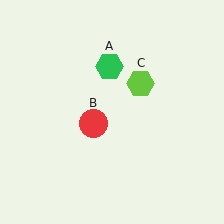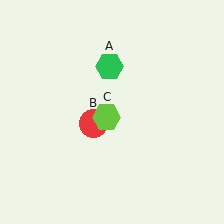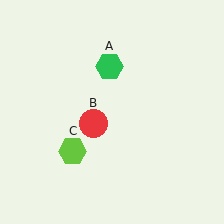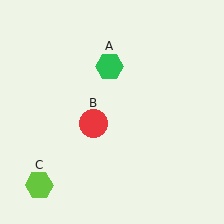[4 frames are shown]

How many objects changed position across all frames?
1 object changed position: lime hexagon (object C).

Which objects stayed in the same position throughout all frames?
Green hexagon (object A) and red circle (object B) remained stationary.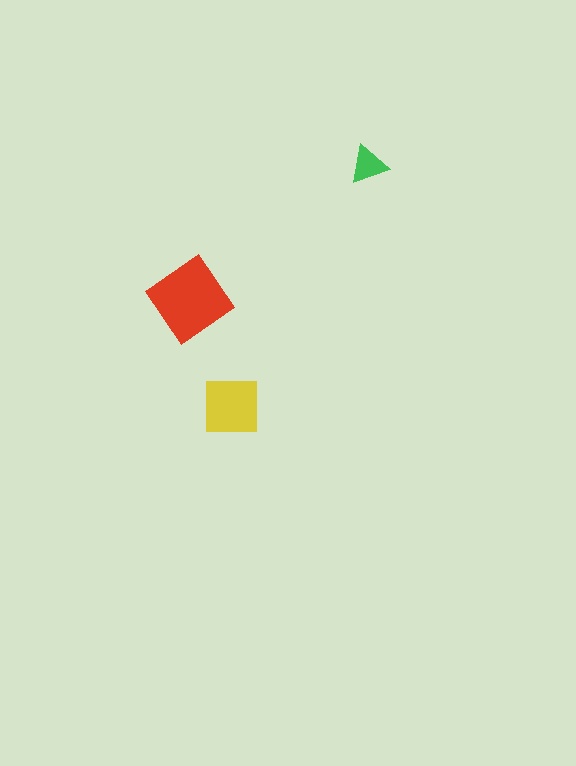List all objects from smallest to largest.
The green triangle, the yellow square, the red diamond.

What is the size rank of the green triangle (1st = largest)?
3rd.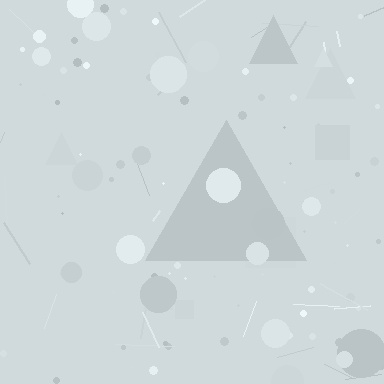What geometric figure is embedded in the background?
A triangle is embedded in the background.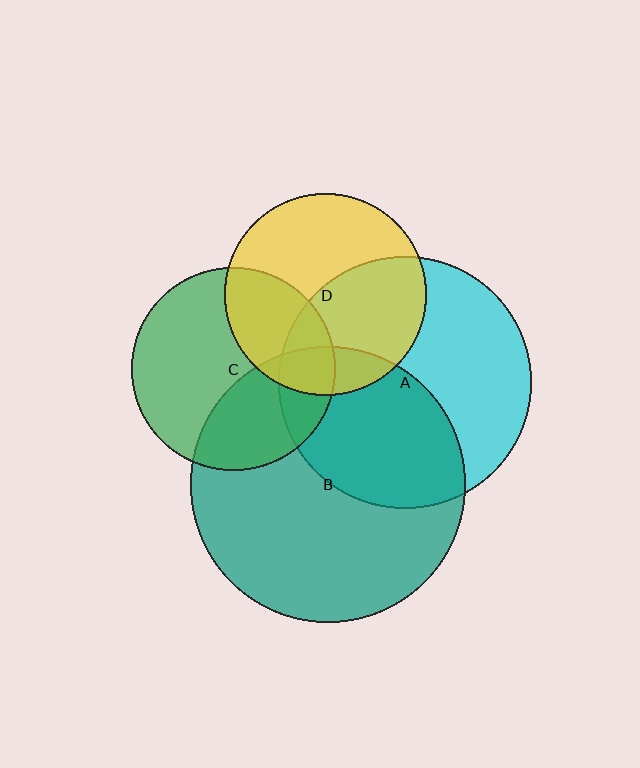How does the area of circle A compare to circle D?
Approximately 1.6 times.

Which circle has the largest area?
Circle B (teal).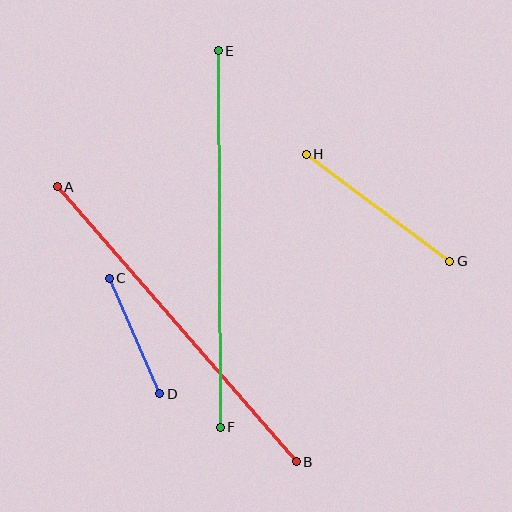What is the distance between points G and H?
The distance is approximately 179 pixels.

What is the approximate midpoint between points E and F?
The midpoint is at approximately (219, 239) pixels.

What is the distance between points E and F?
The distance is approximately 377 pixels.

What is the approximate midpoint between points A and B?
The midpoint is at approximately (177, 324) pixels.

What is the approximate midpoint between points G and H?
The midpoint is at approximately (378, 208) pixels.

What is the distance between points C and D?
The distance is approximately 126 pixels.